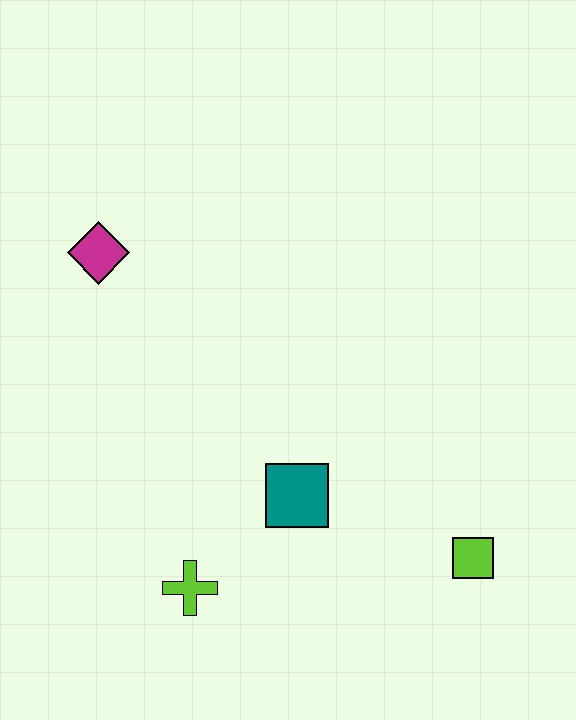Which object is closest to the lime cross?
The teal square is closest to the lime cross.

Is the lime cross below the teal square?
Yes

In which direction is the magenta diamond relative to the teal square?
The magenta diamond is above the teal square.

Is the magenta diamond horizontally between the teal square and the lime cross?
No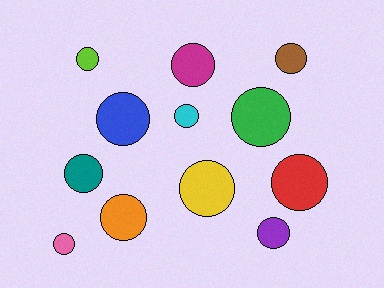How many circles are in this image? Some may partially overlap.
There are 12 circles.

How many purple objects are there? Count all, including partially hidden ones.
There is 1 purple object.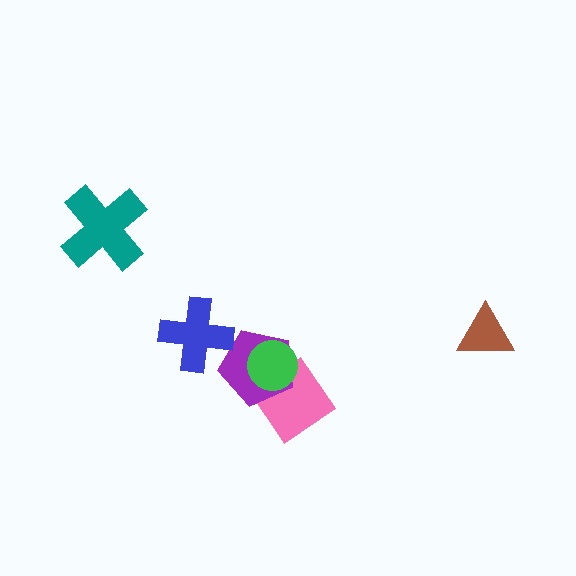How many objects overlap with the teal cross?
0 objects overlap with the teal cross.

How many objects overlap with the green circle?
2 objects overlap with the green circle.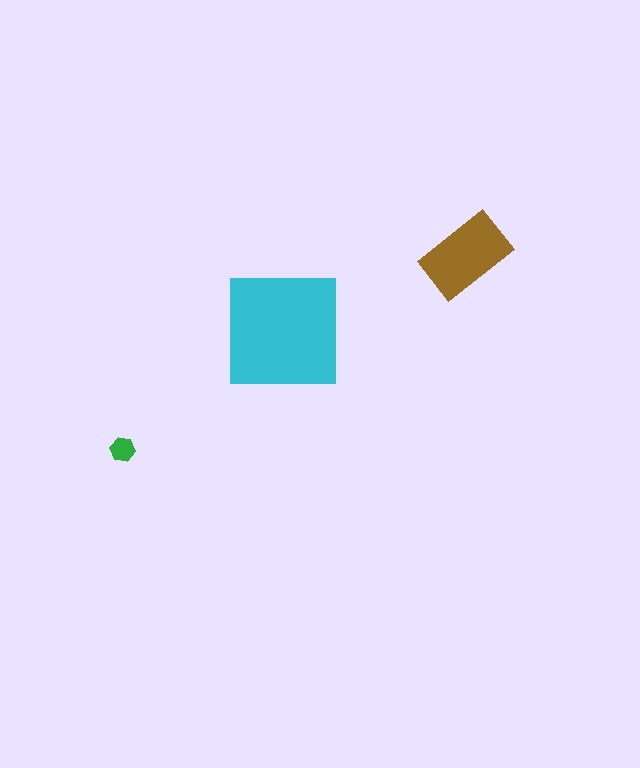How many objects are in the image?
There are 3 objects in the image.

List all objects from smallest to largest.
The green hexagon, the brown rectangle, the cyan square.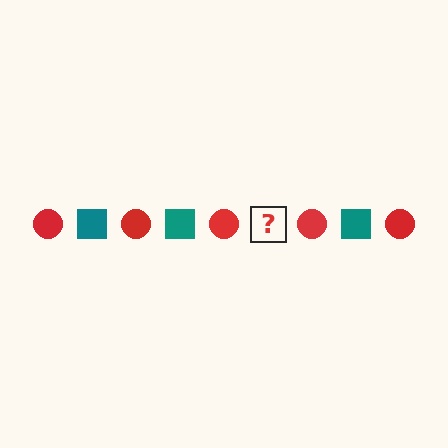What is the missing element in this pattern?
The missing element is a teal square.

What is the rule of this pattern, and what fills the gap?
The rule is that the pattern alternates between red circle and teal square. The gap should be filled with a teal square.